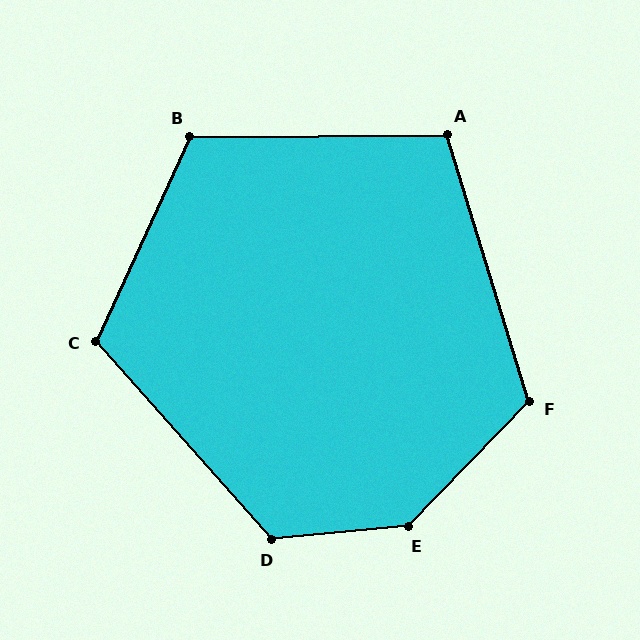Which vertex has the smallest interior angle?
A, at approximately 107 degrees.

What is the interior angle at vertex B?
Approximately 115 degrees (obtuse).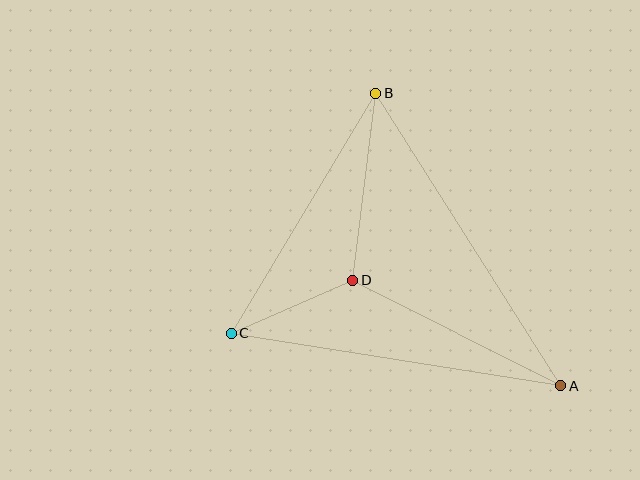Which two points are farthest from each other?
Points A and B are farthest from each other.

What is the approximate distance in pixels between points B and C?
The distance between B and C is approximately 280 pixels.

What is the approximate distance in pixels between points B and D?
The distance between B and D is approximately 188 pixels.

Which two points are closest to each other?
Points C and D are closest to each other.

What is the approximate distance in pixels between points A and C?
The distance between A and C is approximately 334 pixels.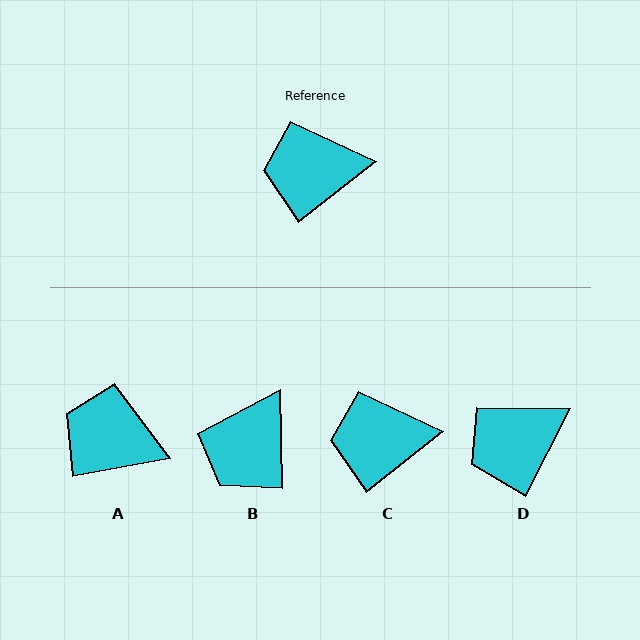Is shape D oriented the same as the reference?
No, it is off by about 25 degrees.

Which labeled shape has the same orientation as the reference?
C.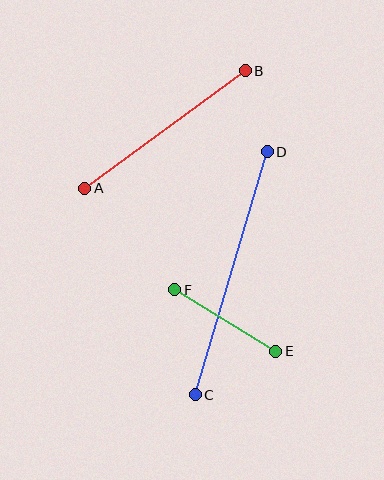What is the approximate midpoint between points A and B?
The midpoint is at approximately (165, 129) pixels.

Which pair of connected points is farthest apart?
Points C and D are farthest apart.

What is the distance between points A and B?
The distance is approximately 199 pixels.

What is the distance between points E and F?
The distance is approximately 118 pixels.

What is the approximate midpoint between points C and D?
The midpoint is at approximately (231, 273) pixels.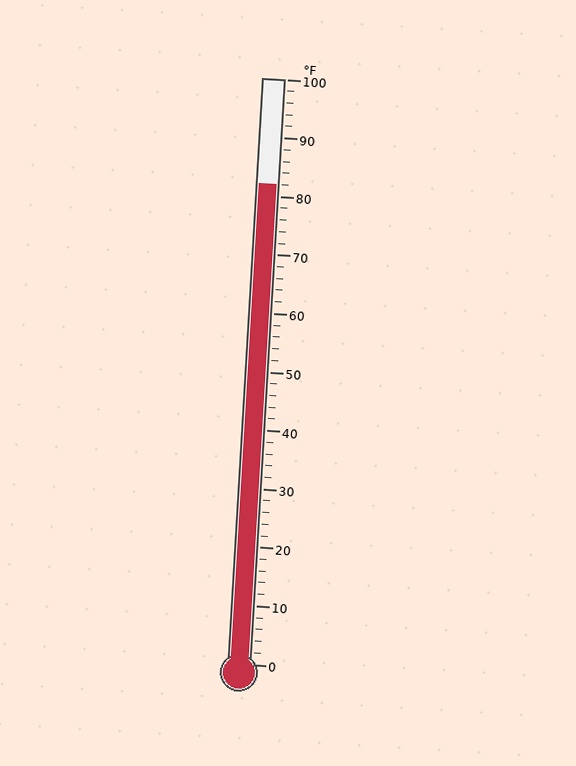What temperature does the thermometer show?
The thermometer shows approximately 82°F.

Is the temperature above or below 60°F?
The temperature is above 60°F.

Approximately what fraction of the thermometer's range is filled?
The thermometer is filled to approximately 80% of its range.